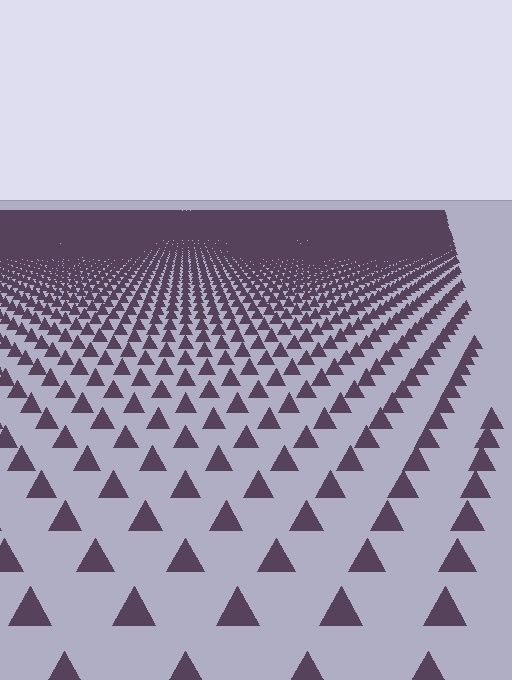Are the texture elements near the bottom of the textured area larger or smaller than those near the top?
Larger. Near the bottom, elements are closer to the viewer and appear at a bigger on-screen size.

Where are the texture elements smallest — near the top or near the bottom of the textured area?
Near the top.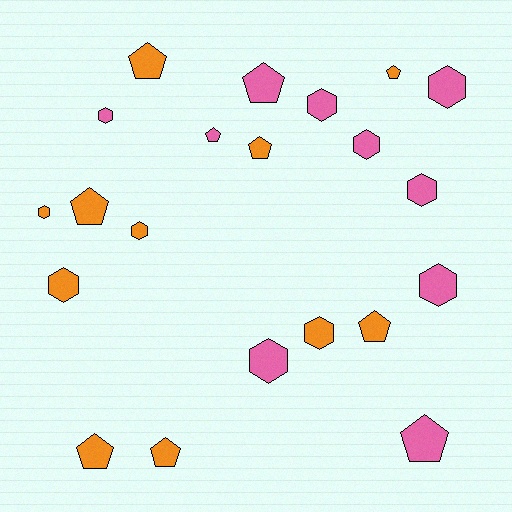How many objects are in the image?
There are 21 objects.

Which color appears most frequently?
Orange, with 11 objects.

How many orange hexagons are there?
There are 4 orange hexagons.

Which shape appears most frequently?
Hexagon, with 11 objects.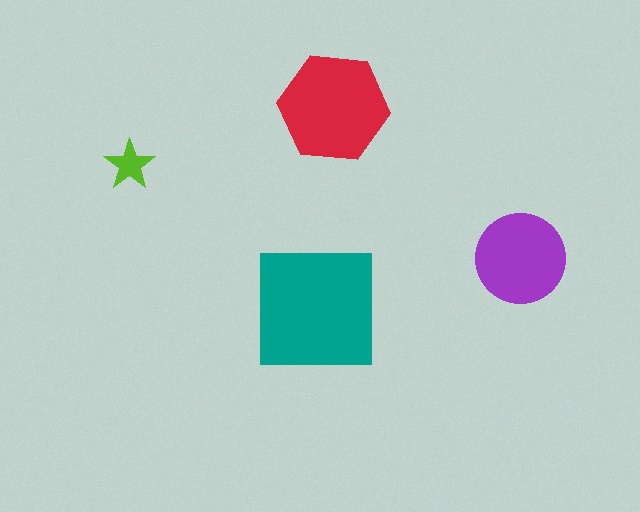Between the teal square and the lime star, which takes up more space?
The teal square.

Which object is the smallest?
The lime star.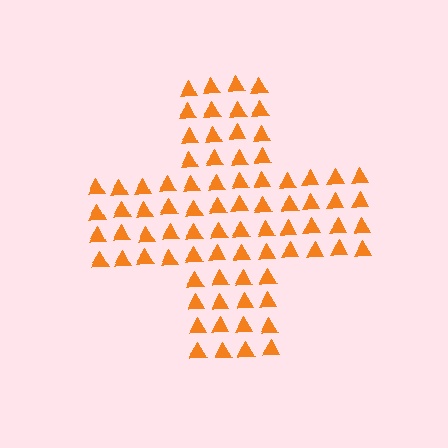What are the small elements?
The small elements are triangles.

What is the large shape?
The large shape is a cross.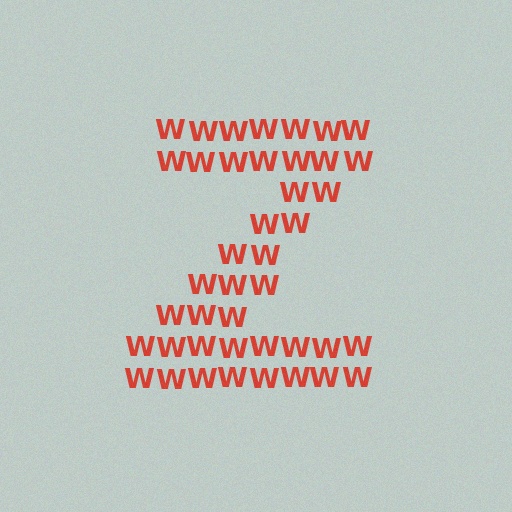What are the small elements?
The small elements are letter W's.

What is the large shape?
The large shape is the letter Z.